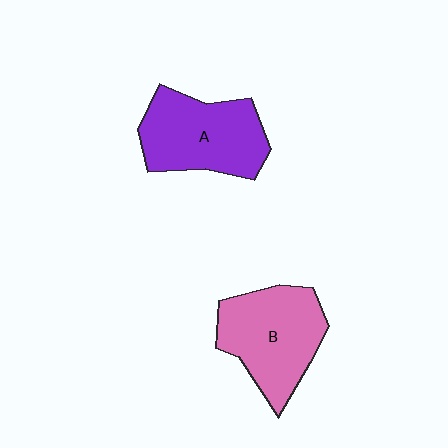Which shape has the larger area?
Shape B (pink).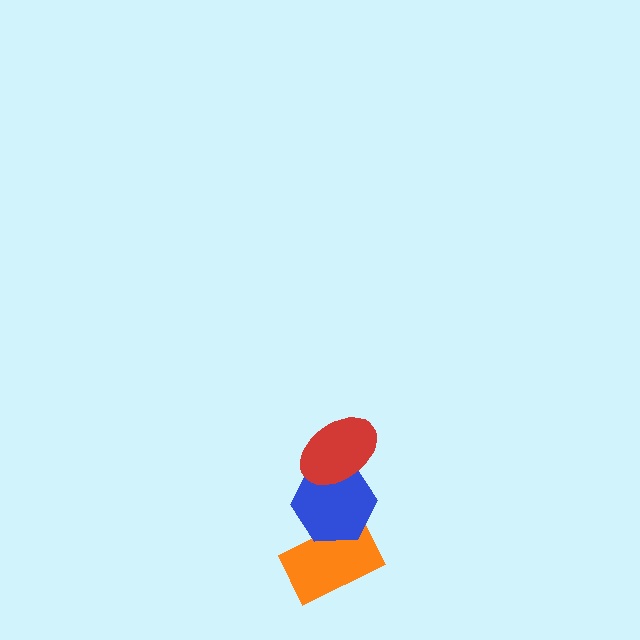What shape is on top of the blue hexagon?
The red ellipse is on top of the blue hexagon.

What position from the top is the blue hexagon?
The blue hexagon is 2nd from the top.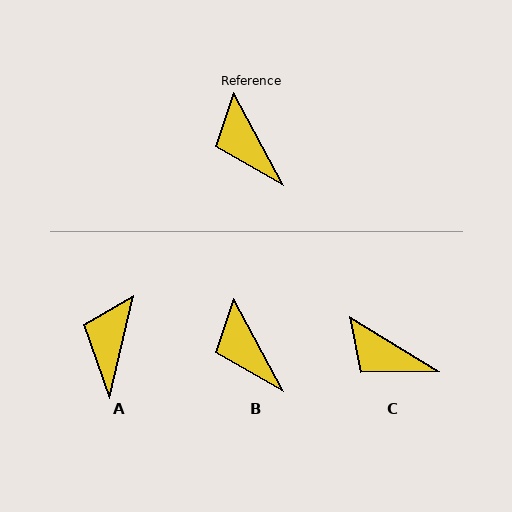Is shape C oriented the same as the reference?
No, it is off by about 30 degrees.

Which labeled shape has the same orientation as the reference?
B.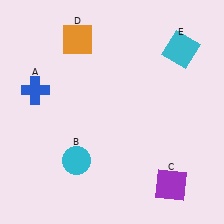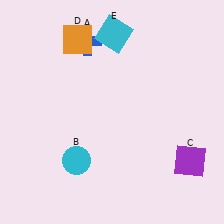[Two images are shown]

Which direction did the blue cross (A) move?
The blue cross (A) moved right.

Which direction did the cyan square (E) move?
The cyan square (E) moved left.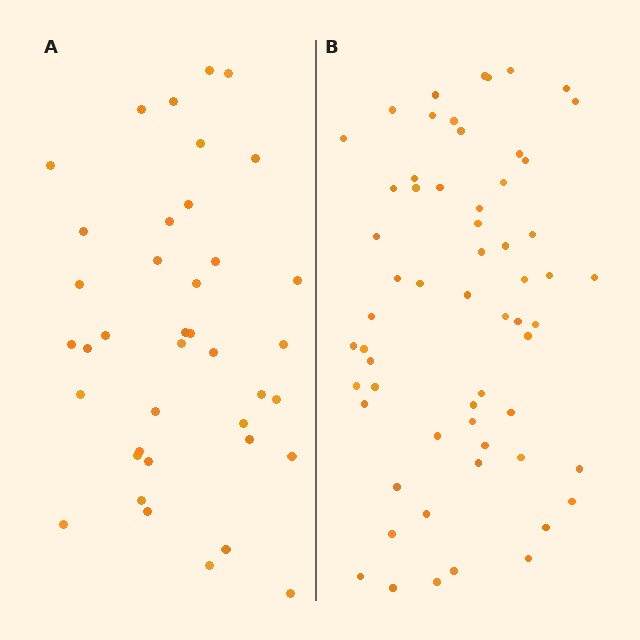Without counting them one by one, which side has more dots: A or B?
Region B (the right region) has more dots.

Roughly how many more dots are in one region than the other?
Region B has approximately 20 more dots than region A.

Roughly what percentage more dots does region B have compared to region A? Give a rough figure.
About 55% more.